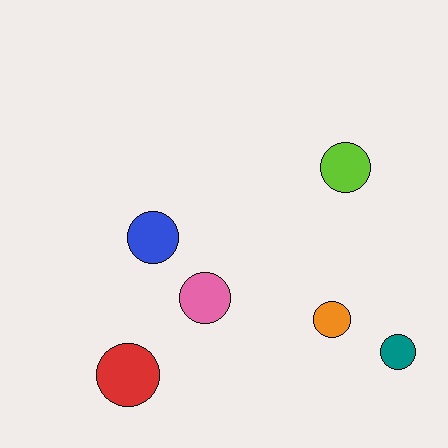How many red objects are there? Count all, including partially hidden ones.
There is 1 red object.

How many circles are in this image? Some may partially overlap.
There are 6 circles.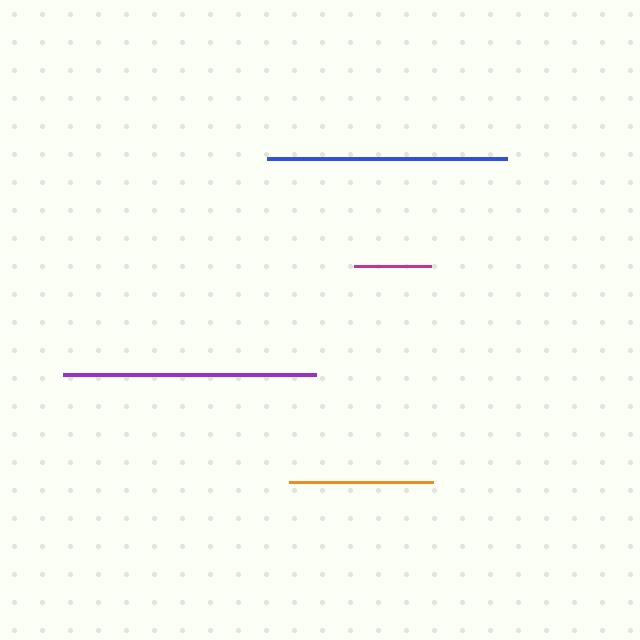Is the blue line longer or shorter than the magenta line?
The blue line is longer than the magenta line.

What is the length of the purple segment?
The purple segment is approximately 253 pixels long.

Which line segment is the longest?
The purple line is the longest at approximately 253 pixels.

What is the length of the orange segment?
The orange segment is approximately 144 pixels long.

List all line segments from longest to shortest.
From longest to shortest: purple, blue, orange, magenta.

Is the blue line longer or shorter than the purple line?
The purple line is longer than the blue line.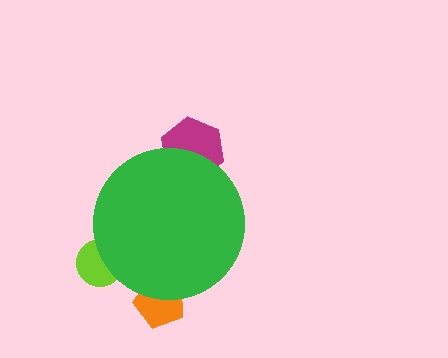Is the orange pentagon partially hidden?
Yes, the orange pentagon is partially hidden behind the green circle.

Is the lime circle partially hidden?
Yes, the lime circle is partially hidden behind the green circle.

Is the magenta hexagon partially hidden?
Yes, the magenta hexagon is partially hidden behind the green circle.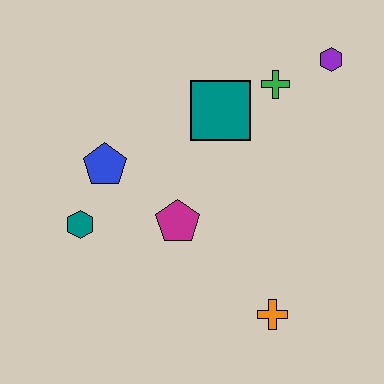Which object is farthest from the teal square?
The orange cross is farthest from the teal square.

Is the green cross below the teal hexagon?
No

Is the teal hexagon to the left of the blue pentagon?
Yes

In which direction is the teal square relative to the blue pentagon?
The teal square is to the right of the blue pentagon.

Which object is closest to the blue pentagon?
The teal hexagon is closest to the blue pentagon.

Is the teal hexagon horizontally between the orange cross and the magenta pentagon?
No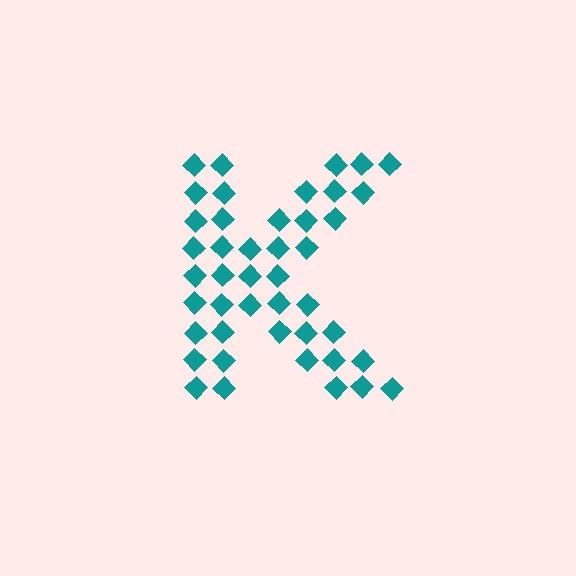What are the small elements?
The small elements are diamonds.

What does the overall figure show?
The overall figure shows the letter K.